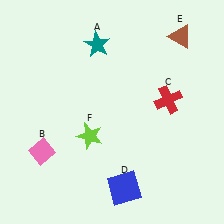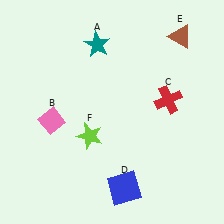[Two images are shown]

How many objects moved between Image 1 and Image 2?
1 object moved between the two images.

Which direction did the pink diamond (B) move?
The pink diamond (B) moved up.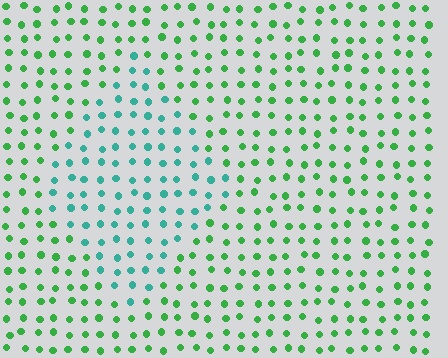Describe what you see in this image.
The image is filled with small green elements in a uniform arrangement. A diamond-shaped region is visible where the elements are tinted to a slightly different hue, forming a subtle color boundary.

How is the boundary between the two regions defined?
The boundary is defined purely by a slight shift in hue (about 43 degrees). Spacing, size, and orientation are identical on both sides.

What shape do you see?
I see a diamond.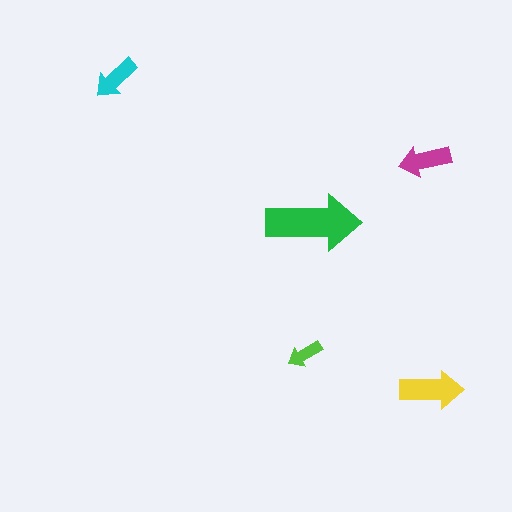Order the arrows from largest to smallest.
the green one, the yellow one, the magenta one, the cyan one, the lime one.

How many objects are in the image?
There are 5 objects in the image.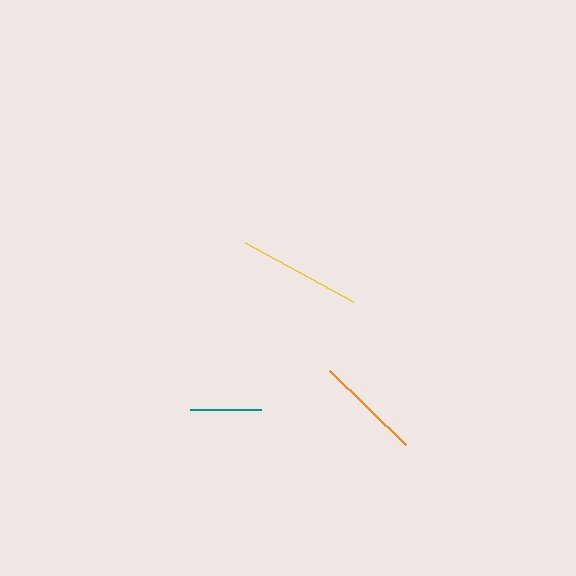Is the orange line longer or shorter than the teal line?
The orange line is longer than the teal line.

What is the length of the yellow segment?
The yellow segment is approximately 123 pixels long.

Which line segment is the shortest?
The teal line is the shortest at approximately 70 pixels.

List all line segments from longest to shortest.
From longest to shortest: yellow, orange, teal.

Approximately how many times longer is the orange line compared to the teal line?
The orange line is approximately 1.5 times the length of the teal line.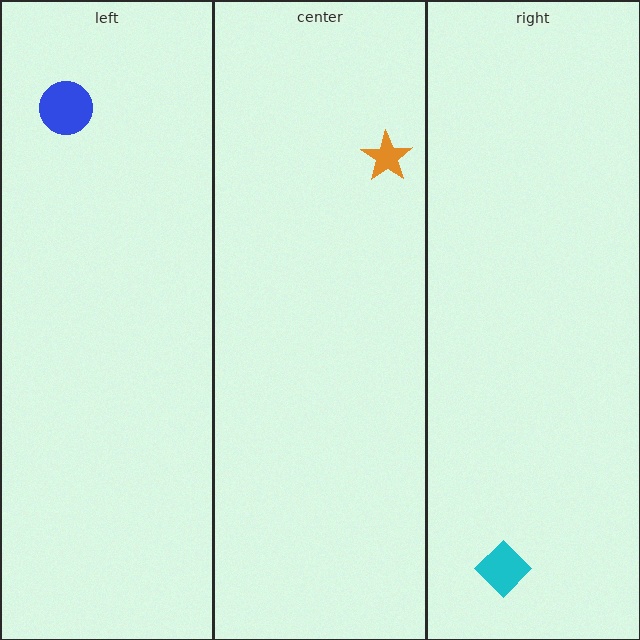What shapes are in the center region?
The orange star.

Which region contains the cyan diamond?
The right region.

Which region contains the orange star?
The center region.